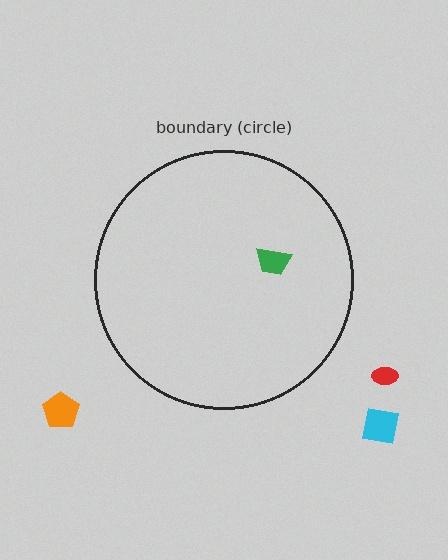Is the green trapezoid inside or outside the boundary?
Inside.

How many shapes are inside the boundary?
1 inside, 3 outside.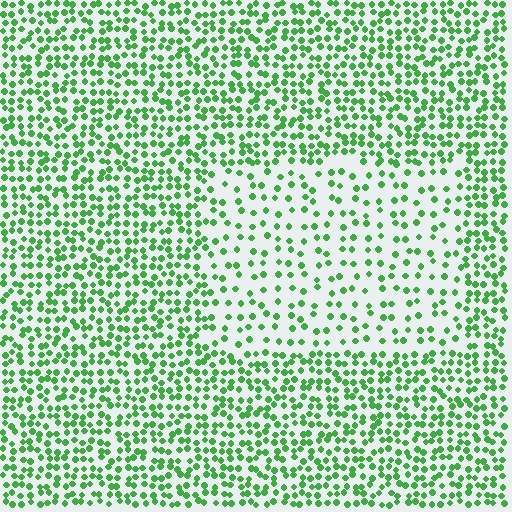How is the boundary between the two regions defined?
The boundary is defined by a change in element density (approximately 2.2x ratio). All elements are the same color, size, and shape.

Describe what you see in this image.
The image contains small green elements arranged at two different densities. A rectangle-shaped region is visible where the elements are less densely packed than the surrounding area.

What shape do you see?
I see a rectangle.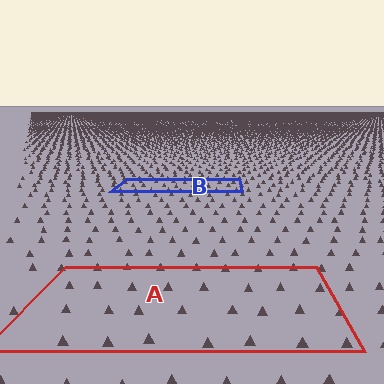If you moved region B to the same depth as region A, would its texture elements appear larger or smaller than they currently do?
They would appear larger. At a closer depth, the same texture elements are projected at a bigger on-screen size.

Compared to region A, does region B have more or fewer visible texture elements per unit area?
Region B has more texture elements per unit area — they are packed more densely because it is farther away.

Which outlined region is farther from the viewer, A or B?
Region B is farther from the viewer — the texture elements inside it appear smaller and more densely packed.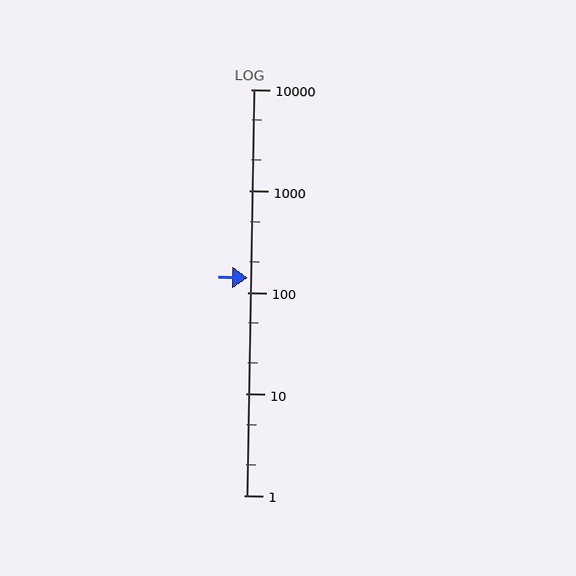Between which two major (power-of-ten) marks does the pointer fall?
The pointer is between 100 and 1000.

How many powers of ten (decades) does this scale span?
The scale spans 4 decades, from 1 to 10000.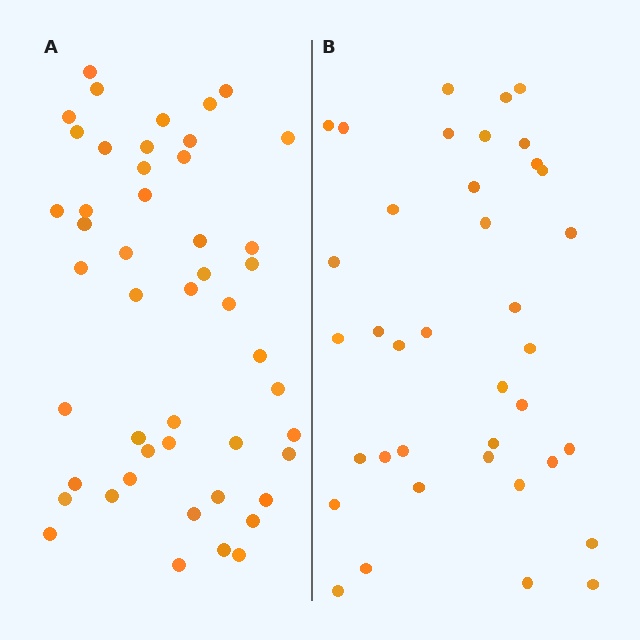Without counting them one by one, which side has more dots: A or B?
Region A (the left region) has more dots.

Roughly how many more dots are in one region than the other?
Region A has roughly 10 or so more dots than region B.